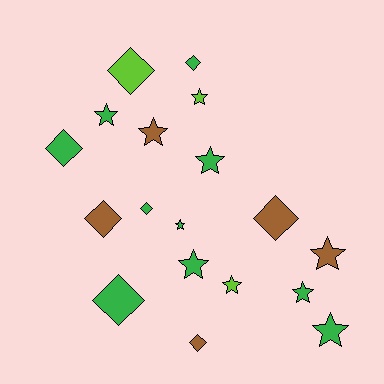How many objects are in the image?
There are 18 objects.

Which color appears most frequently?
Green, with 10 objects.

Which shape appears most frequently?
Star, with 10 objects.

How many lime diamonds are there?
There is 1 lime diamond.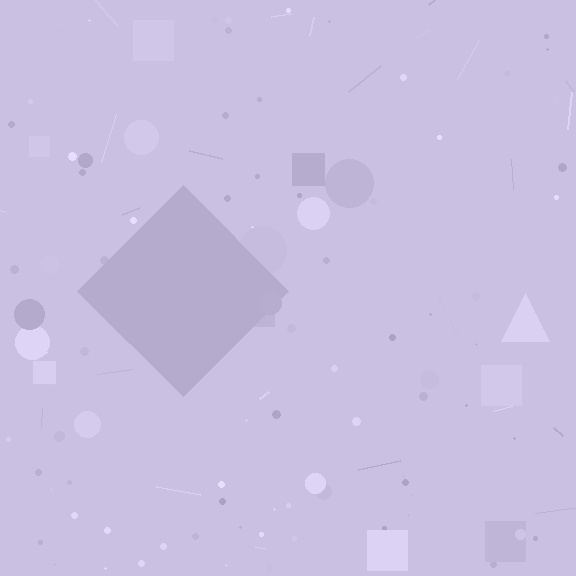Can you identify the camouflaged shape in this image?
The camouflaged shape is a diamond.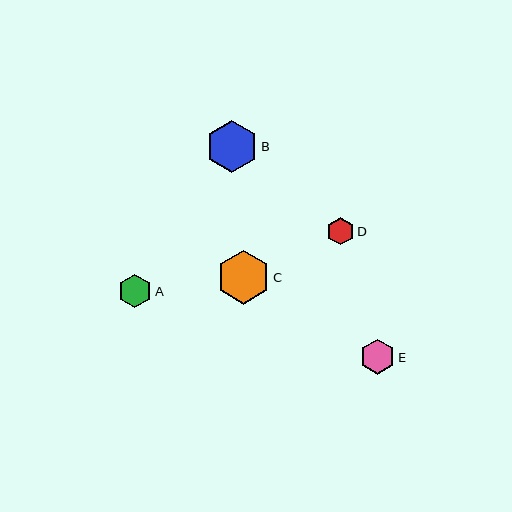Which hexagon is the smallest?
Hexagon D is the smallest with a size of approximately 28 pixels.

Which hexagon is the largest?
Hexagon C is the largest with a size of approximately 54 pixels.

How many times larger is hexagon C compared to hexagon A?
Hexagon C is approximately 1.6 times the size of hexagon A.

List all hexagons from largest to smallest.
From largest to smallest: C, B, E, A, D.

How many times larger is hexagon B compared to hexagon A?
Hexagon B is approximately 1.6 times the size of hexagon A.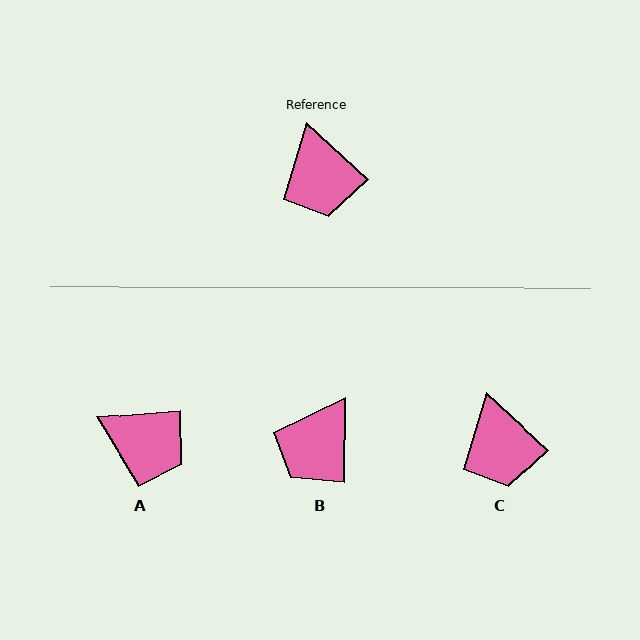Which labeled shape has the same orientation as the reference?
C.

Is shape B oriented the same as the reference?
No, it is off by about 48 degrees.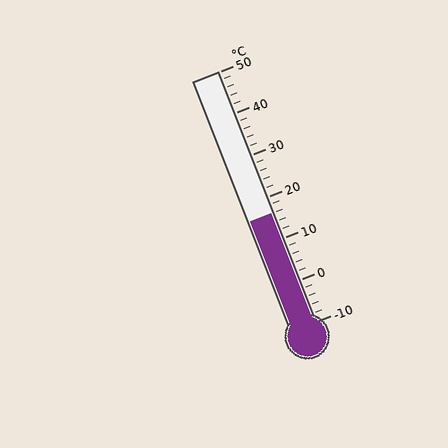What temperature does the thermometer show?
The thermometer shows approximately 16°C.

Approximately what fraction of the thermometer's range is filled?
The thermometer is filled to approximately 45% of its range.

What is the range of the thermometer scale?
The thermometer scale ranges from -10°C to 50°C.